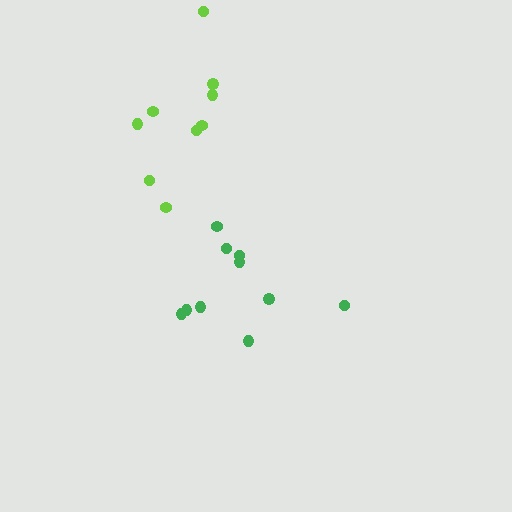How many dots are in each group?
Group 1: 10 dots, Group 2: 9 dots (19 total).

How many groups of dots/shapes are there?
There are 2 groups.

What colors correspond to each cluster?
The clusters are colored: green, lime.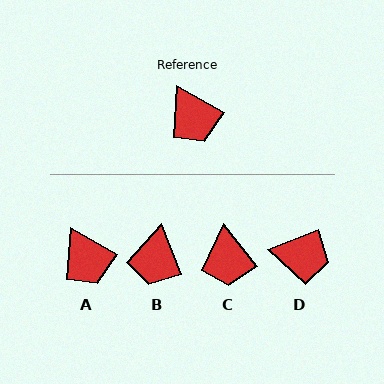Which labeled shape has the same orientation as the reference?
A.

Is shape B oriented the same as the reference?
No, it is off by about 38 degrees.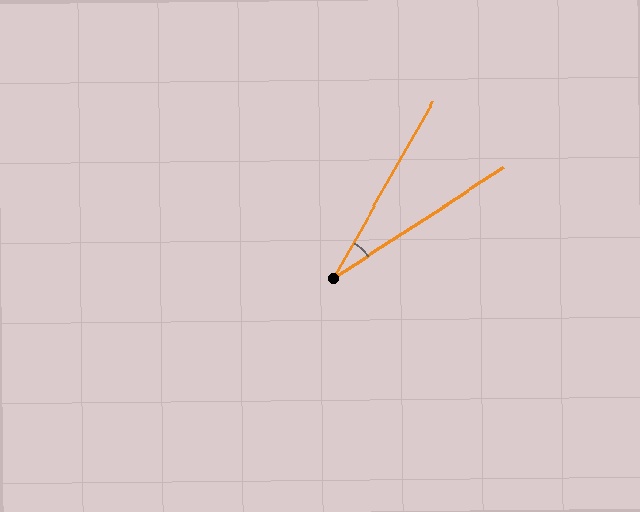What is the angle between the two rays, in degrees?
Approximately 28 degrees.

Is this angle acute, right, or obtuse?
It is acute.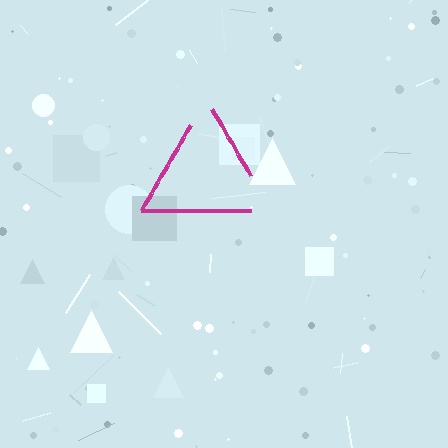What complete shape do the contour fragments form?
The contour fragments form a triangle.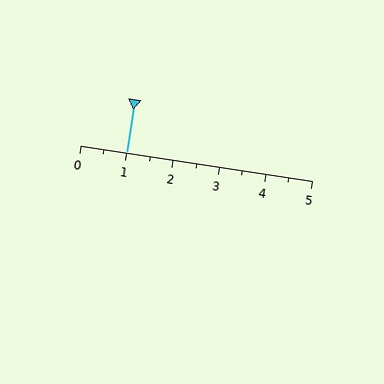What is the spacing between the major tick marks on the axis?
The major ticks are spaced 1 apart.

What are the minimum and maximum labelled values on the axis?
The axis runs from 0 to 5.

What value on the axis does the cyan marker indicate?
The marker indicates approximately 1.